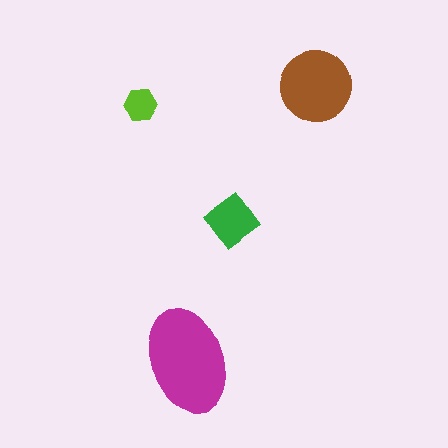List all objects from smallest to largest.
The lime hexagon, the green diamond, the brown circle, the magenta ellipse.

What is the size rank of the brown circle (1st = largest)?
2nd.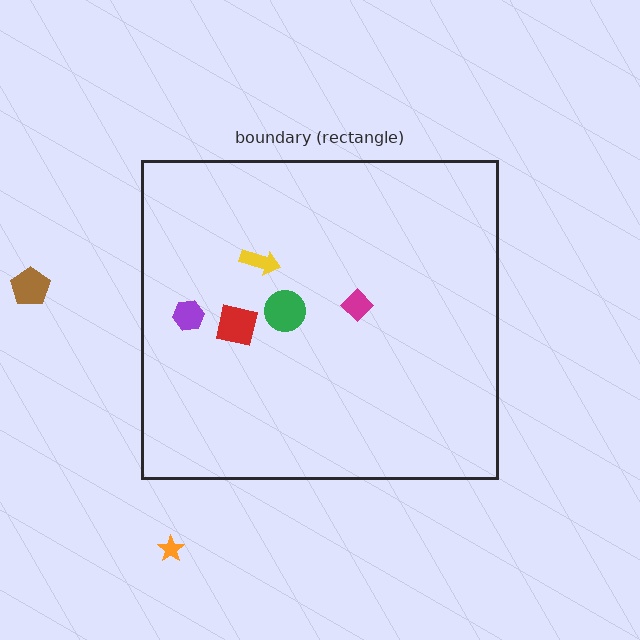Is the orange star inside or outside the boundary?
Outside.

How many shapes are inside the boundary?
5 inside, 2 outside.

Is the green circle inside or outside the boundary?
Inside.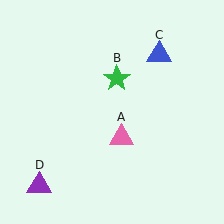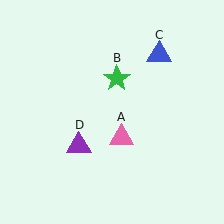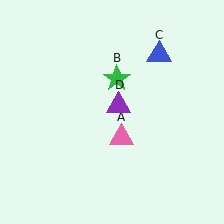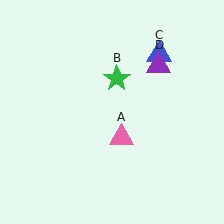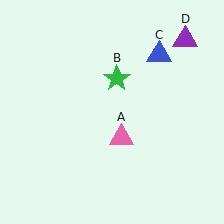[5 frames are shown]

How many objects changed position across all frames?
1 object changed position: purple triangle (object D).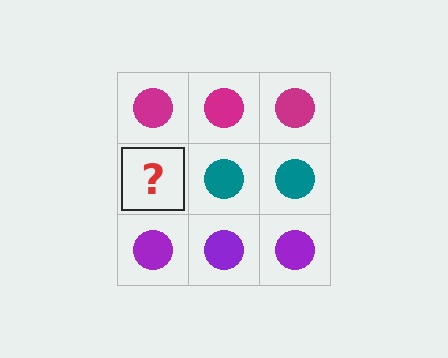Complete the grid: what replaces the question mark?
The question mark should be replaced with a teal circle.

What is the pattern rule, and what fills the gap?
The rule is that each row has a consistent color. The gap should be filled with a teal circle.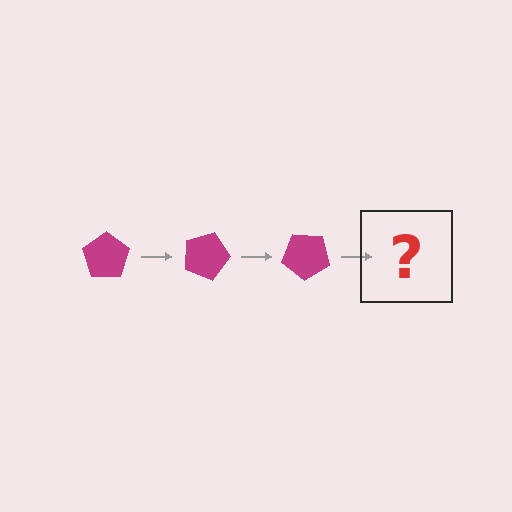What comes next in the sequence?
The next element should be a magenta pentagon rotated 60 degrees.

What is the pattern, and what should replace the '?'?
The pattern is that the pentagon rotates 20 degrees each step. The '?' should be a magenta pentagon rotated 60 degrees.